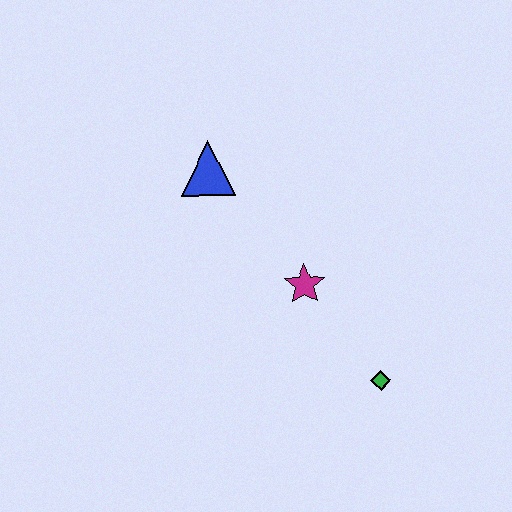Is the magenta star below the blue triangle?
Yes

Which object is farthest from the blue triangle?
The green diamond is farthest from the blue triangle.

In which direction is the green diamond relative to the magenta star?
The green diamond is below the magenta star.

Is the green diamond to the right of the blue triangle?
Yes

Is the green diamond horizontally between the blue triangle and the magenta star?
No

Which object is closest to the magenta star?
The green diamond is closest to the magenta star.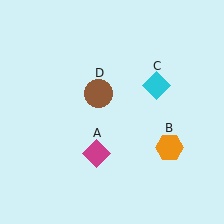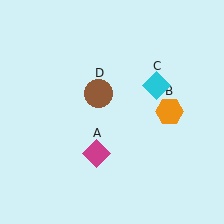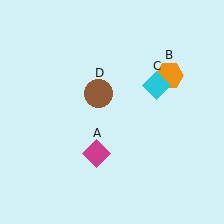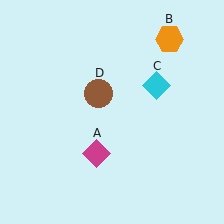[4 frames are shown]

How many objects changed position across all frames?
1 object changed position: orange hexagon (object B).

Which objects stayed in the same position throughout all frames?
Magenta diamond (object A) and cyan diamond (object C) and brown circle (object D) remained stationary.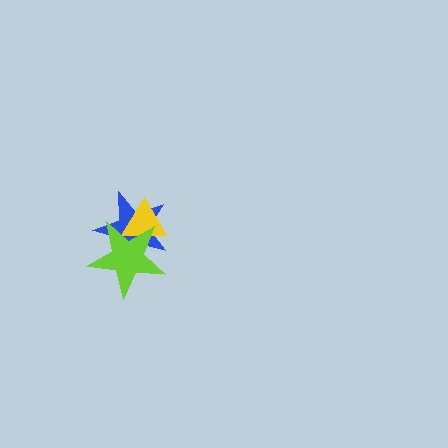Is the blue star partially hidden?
Yes, it is partially covered by another shape.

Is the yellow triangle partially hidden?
Yes, it is partially covered by another shape.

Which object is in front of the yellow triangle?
The lime star is in front of the yellow triangle.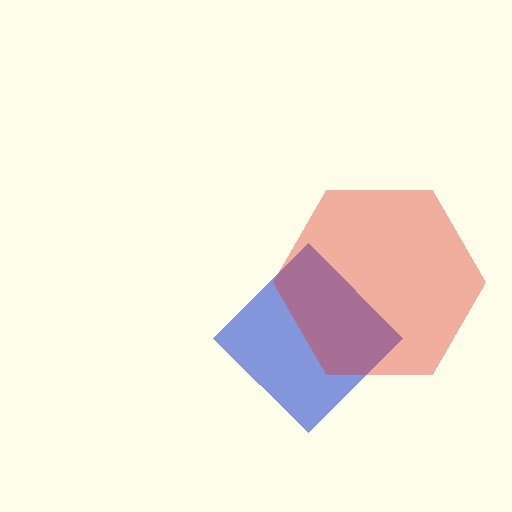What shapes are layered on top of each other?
The layered shapes are: a blue diamond, a red hexagon.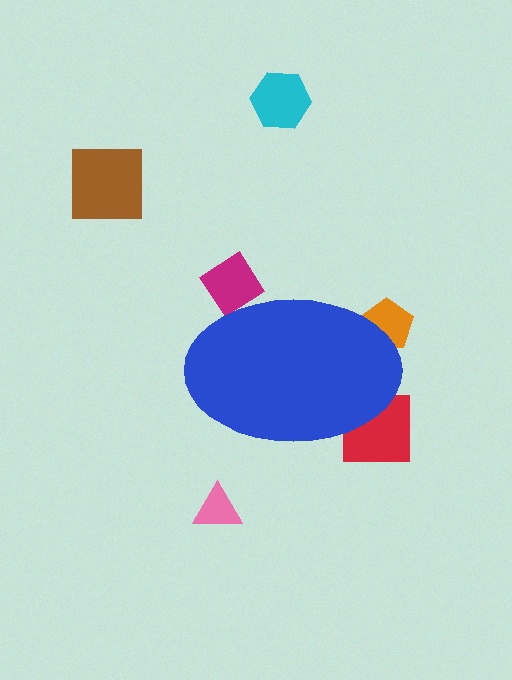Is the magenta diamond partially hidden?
Yes, the magenta diamond is partially hidden behind the blue ellipse.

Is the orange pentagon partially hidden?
Yes, the orange pentagon is partially hidden behind the blue ellipse.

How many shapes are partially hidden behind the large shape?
3 shapes are partially hidden.